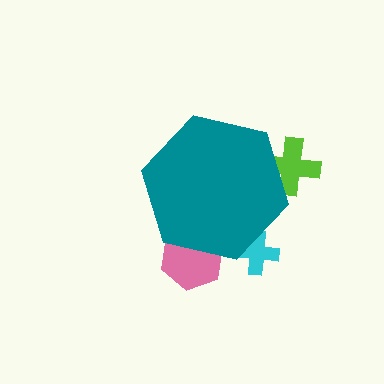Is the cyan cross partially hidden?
Yes, the cyan cross is partially hidden behind the teal hexagon.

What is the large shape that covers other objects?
A teal hexagon.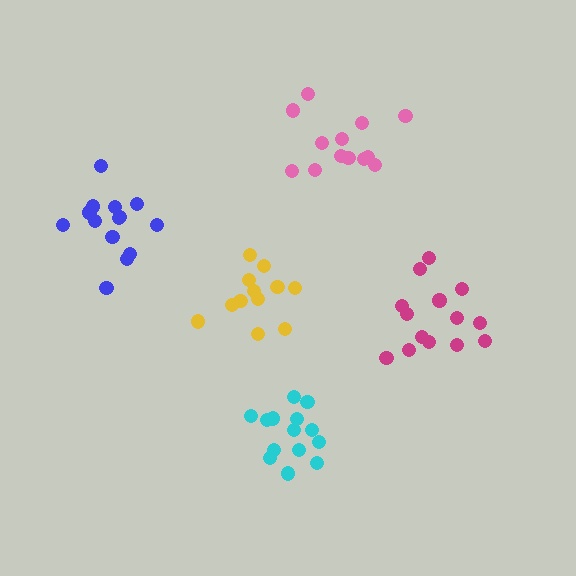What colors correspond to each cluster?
The clusters are colored: cyan, blue, magenta, yellow, pink.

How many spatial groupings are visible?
There are 5 spatial groupings.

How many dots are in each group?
Group 1: 14 dots, Group 2: 14 dots, Group 3: 14 dots, Group 4: 12 dots, Group 5: 13 dots (67 total).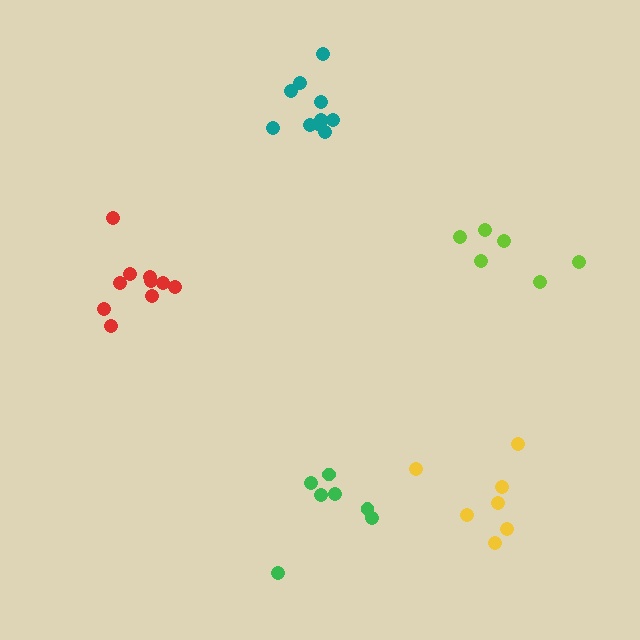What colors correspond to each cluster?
The clusters are colored: teal, yellow, lime, red, green.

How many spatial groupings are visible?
There are 5 spatial groupings.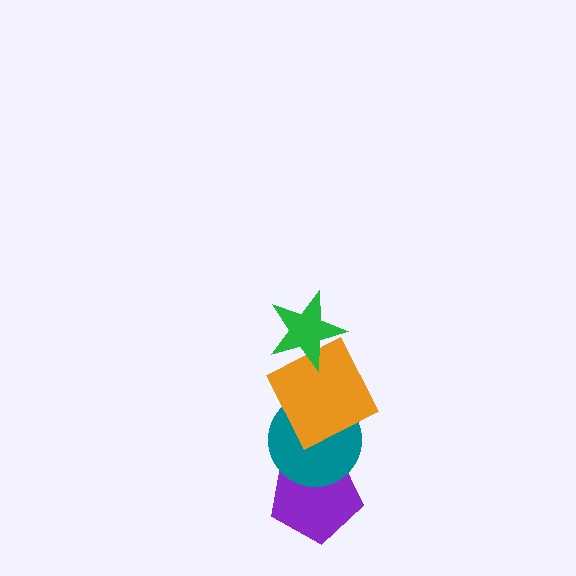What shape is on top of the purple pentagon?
The teal circle is on top of the purple pentagon.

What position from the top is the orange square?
The orange square is 2nd from the top.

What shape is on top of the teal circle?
The orange square is on top of the teal circle.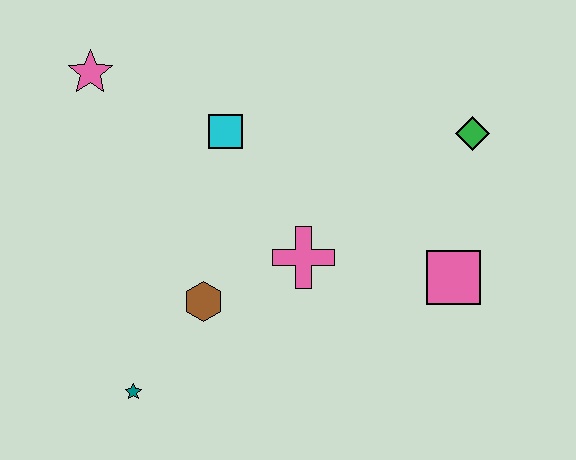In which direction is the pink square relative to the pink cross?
The pink square is to the right of the pink cross.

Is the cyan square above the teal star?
Yes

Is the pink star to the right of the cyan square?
No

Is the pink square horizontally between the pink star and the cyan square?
No